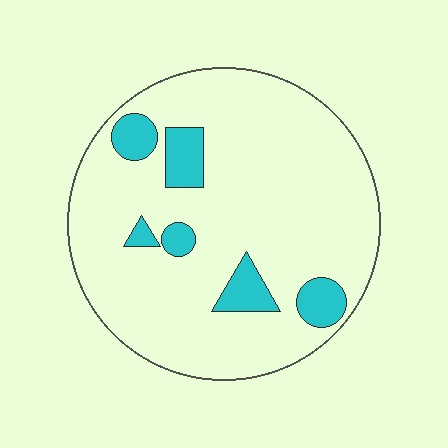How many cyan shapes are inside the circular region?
6.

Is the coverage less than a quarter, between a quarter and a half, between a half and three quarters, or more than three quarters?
Less than a quarter.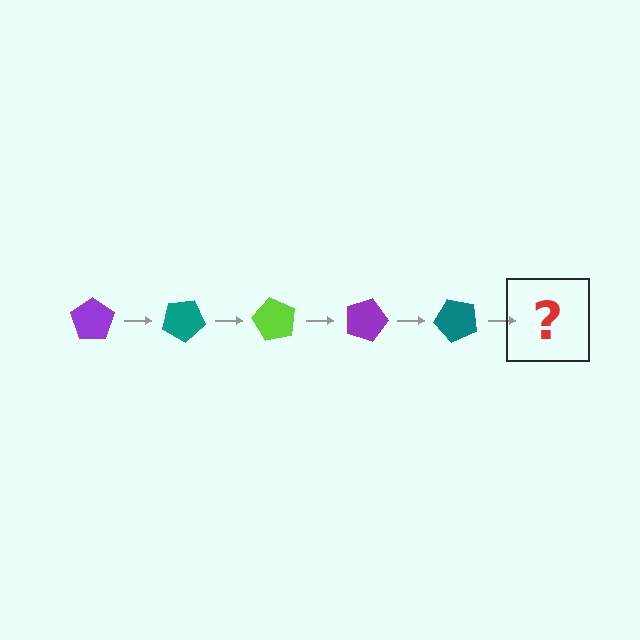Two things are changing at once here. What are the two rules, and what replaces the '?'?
The two rules are that it rotates 30 degrees each step and the color cycles through purple, teal, and lime. The '?' should be a lime pentagon, rotated 150 degrees from the start.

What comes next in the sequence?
The next element should be a lime pentagon, rotated 150 degrees from the start.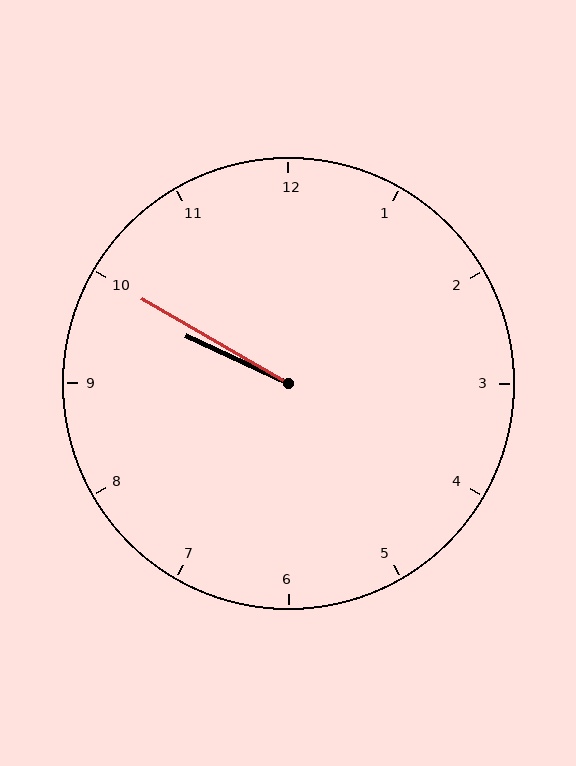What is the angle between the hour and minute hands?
Approximately 5 degrees.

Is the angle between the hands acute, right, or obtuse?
It is acute.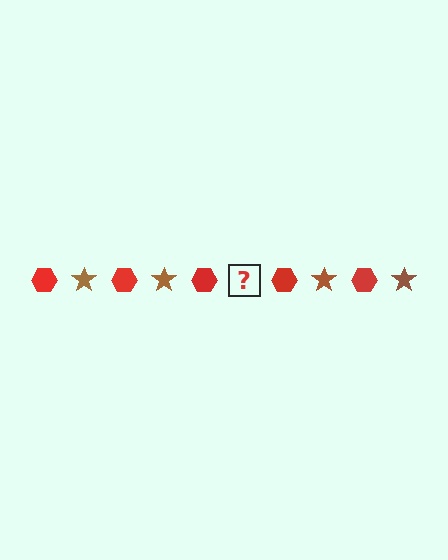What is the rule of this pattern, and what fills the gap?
The rule is that the pattern alternates between red hexagon and brown star. The gap should be filled with a brown star.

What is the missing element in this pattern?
The missing element is a brown star.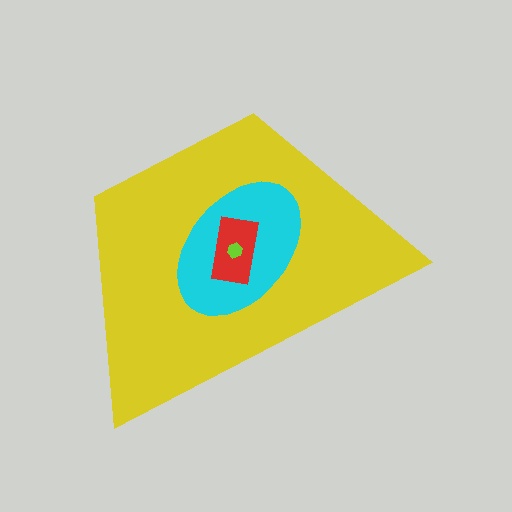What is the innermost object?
The lime hexagon.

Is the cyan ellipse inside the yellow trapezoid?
Yes.